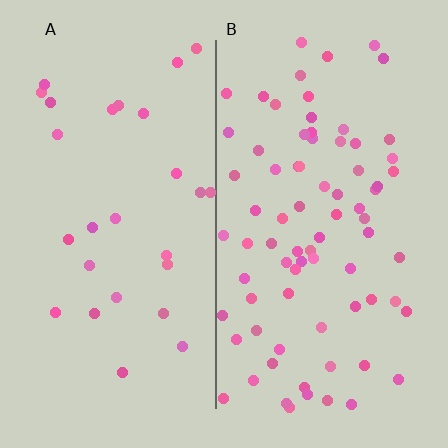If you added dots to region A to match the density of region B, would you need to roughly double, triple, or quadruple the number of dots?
Approximately triple.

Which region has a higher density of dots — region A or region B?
B (the right).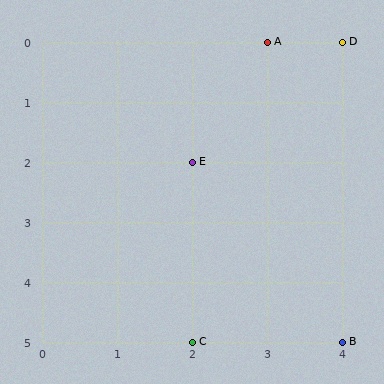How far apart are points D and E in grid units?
Points D and E are 2 columns and 2 rows apart (about 2.8 grid units diagonally).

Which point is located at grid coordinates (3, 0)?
Point A is at (3, 0).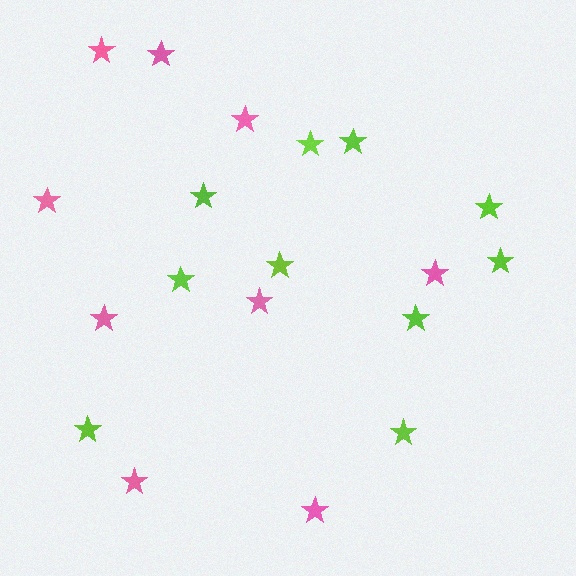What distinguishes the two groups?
There are 2 groups: one group of lime stars (10) and one group of pink stars (9).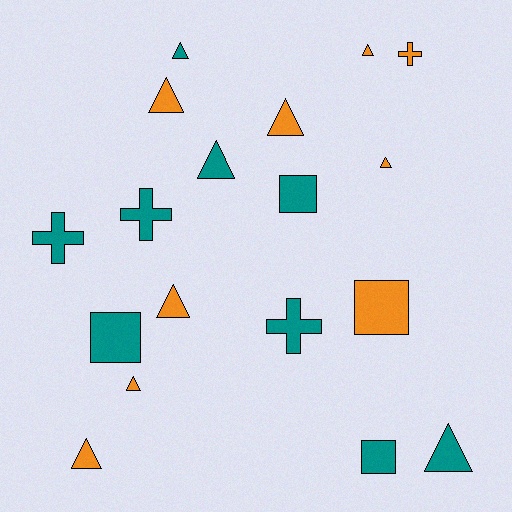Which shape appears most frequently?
Triangle, with 10 objects.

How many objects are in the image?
There are 18 objects.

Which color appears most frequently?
Teal, with 9 objects.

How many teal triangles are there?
There are 3 teal triangles.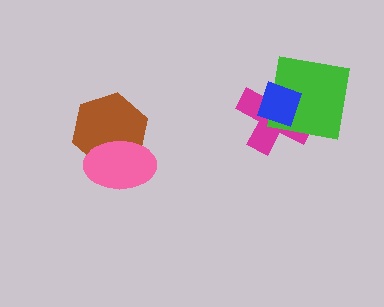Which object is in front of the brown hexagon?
The pink ellipse is in front of the brown hexagon.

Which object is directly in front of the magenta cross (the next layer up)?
The green square is directly in front of the magenta cross.